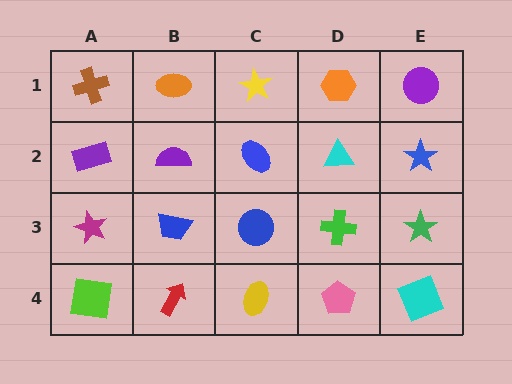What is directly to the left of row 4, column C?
A red arrow.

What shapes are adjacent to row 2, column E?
A purple circle (row 1, column E), a green star (row 3, column E), a cyan triangle (row 2, column D).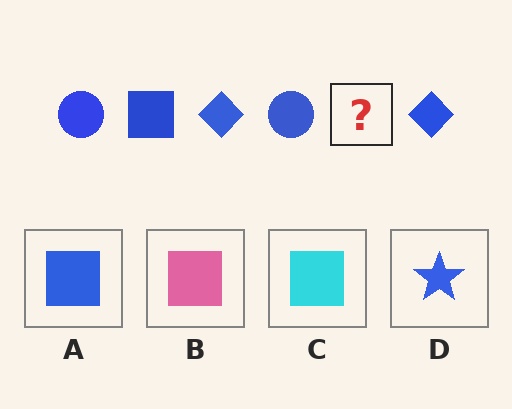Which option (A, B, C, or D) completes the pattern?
A.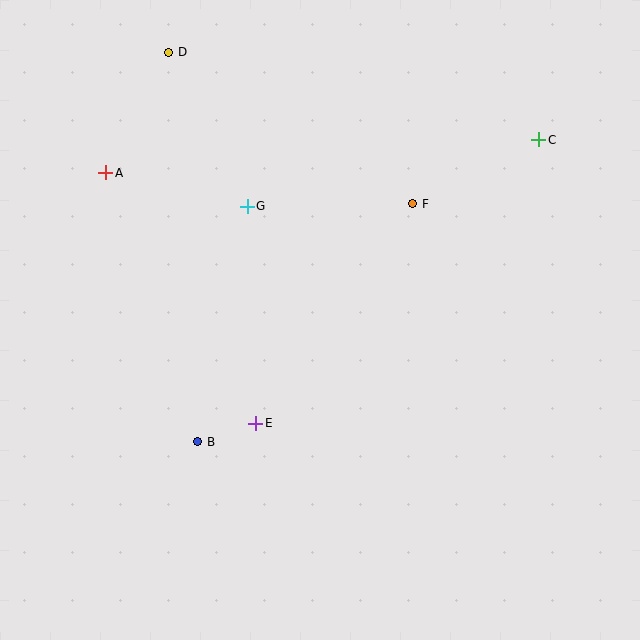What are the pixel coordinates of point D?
Point D is at (169, 52).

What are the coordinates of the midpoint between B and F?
The midpoint between B and F is at (305, 323).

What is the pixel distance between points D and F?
The distance between D and F is 287 pixels.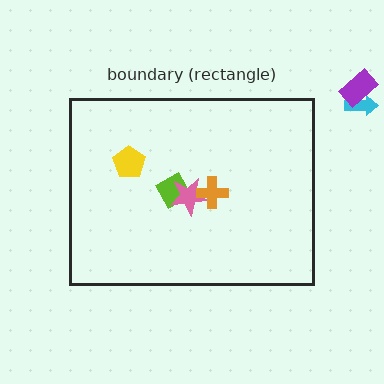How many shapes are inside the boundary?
4 inside, 2 outside.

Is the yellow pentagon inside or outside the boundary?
Inside.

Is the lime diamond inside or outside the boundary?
Inside.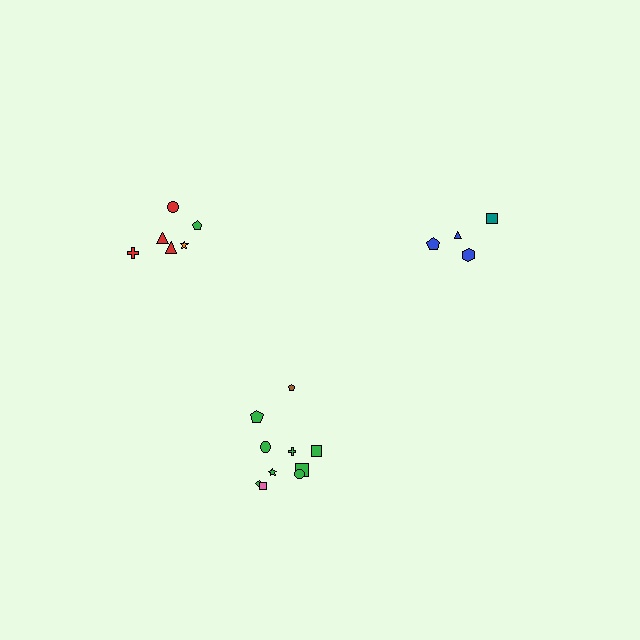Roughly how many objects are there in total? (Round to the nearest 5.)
Roughly 20 objects in total.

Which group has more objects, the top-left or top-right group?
The top-left group.